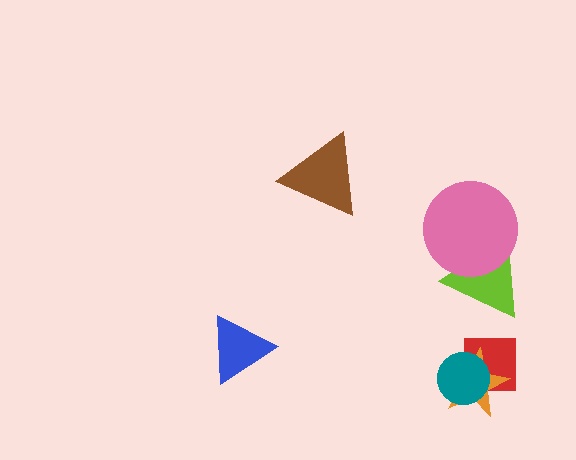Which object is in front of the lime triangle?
The pink circle is in front of the lime triangle.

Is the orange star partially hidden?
Yes, it is partially covered by another shape.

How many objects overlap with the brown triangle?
0 objects overlap with the brown triangle.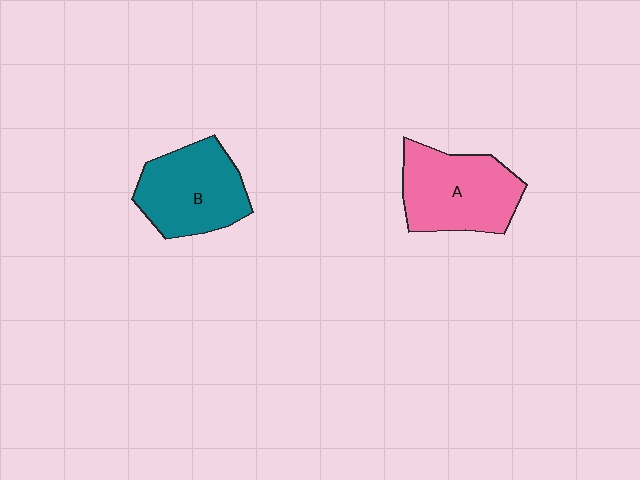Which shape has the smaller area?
Shape B (teal).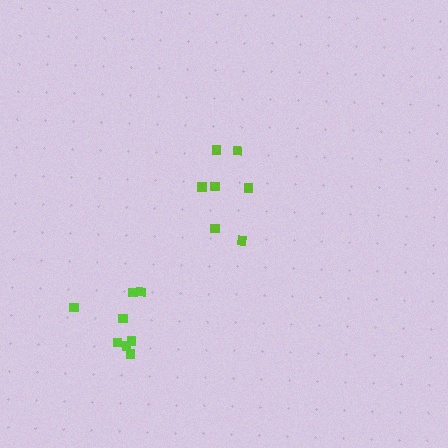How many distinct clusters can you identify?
There are 2 distinct clusters.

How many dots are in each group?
Group 1: 7 dots, Group 2: 8 dots (15 total).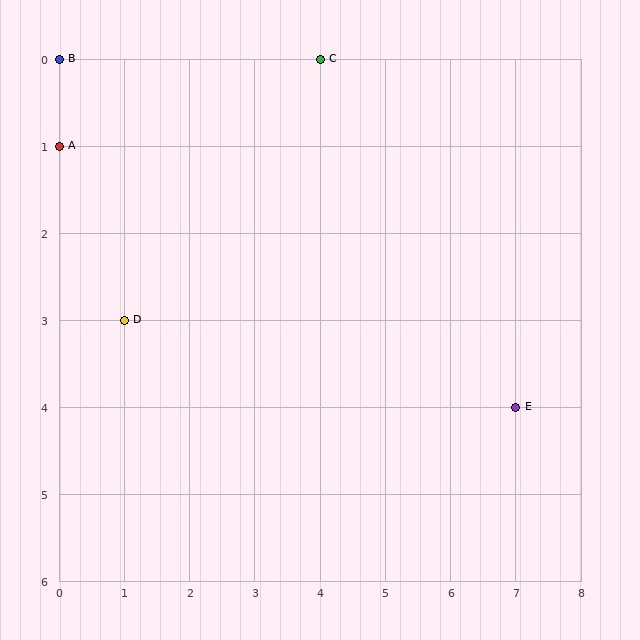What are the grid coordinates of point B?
Point B is at grid coordinates (0, 0).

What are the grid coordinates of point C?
Point C is at grid coordinates (4, 0).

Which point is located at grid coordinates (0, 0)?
Point B is at (0, 0).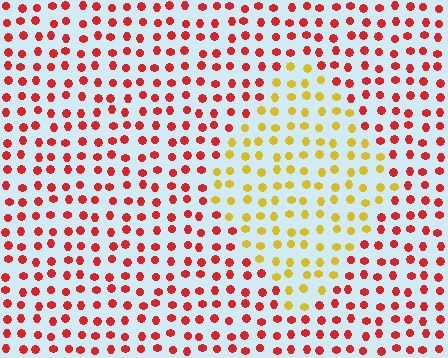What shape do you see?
I see a diamond.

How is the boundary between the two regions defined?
The boundary is defined purely by a slight shift in hue (about 54 degrees). Spacing, size, and orientation are identical on both sides.